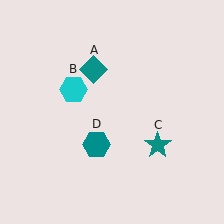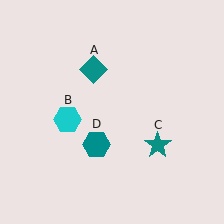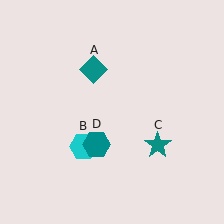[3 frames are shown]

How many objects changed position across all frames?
1 object changed position: cyan hexagon (object B).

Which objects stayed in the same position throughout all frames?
Teal diamond (object A) and teal star (object C) and teal hexagon (object D) remained stationary.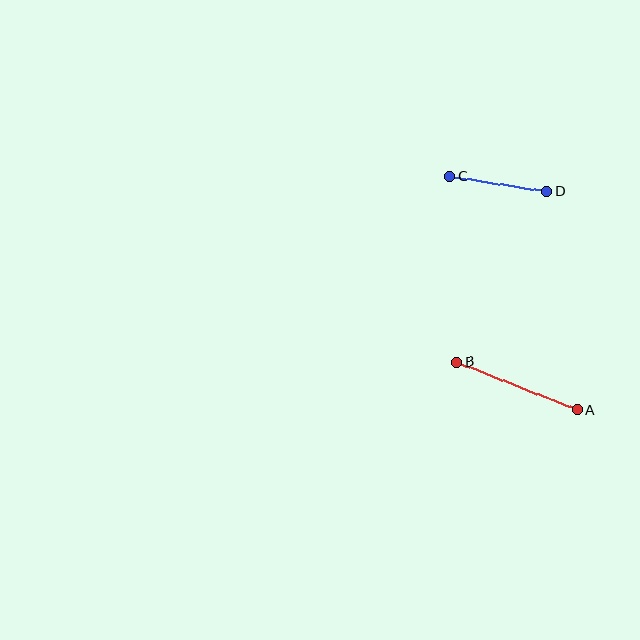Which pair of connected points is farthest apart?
Points A and B are farthest apart.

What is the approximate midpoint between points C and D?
The midpoint is at approximately (498, 184) pixels.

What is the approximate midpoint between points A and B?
The midpoint is at approximately (517, 386) pixels.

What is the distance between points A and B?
The distance is approximately 129 pixels.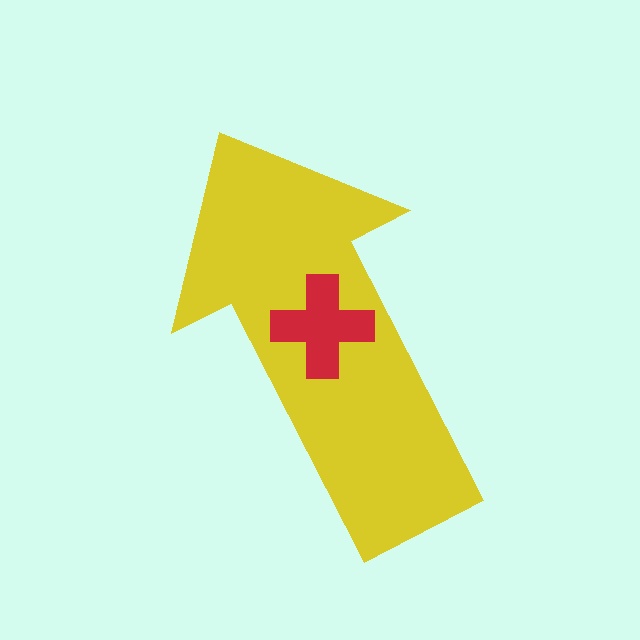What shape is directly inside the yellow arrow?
The red cross.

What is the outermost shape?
The yellow arrow.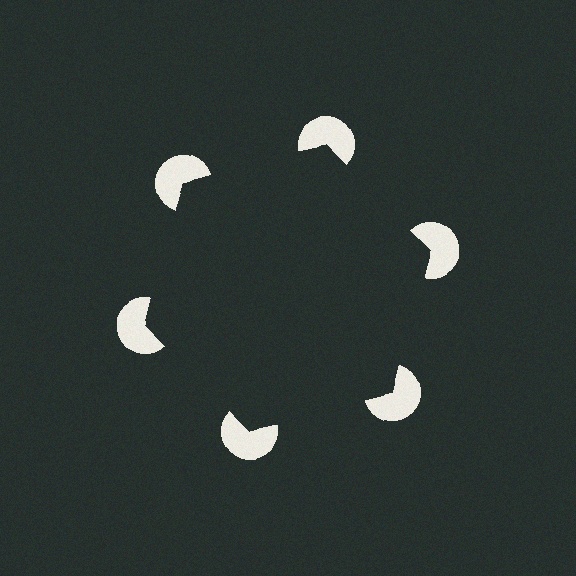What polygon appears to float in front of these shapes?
An illusory hexagon — its edges are inferred from the aligned wedge cuts in the pac-man discs, not physically drawn.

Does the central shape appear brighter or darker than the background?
It typically appears slightly darker than the background, even though no actual brightness change is drawn.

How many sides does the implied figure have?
6 sides.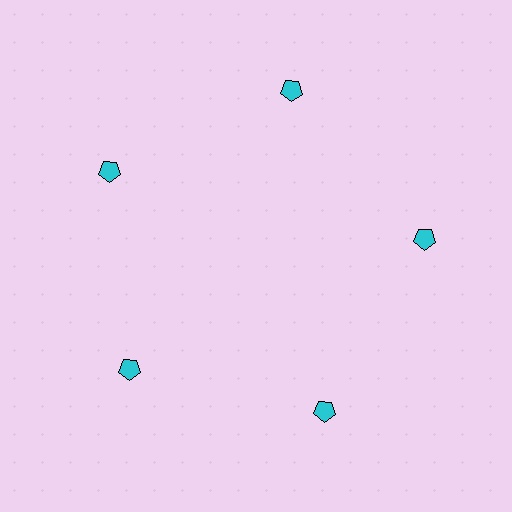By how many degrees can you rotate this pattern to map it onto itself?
The pattern maps onto itself every 72 degrees of rotation.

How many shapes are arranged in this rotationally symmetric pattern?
There are 5 shapes, arranged in 5 groups of 1.